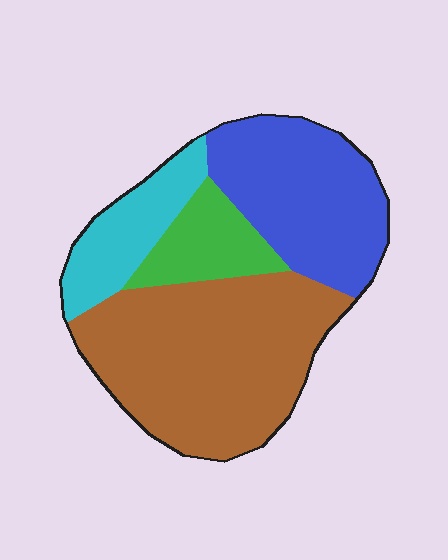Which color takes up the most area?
Brown, at roughly 45%.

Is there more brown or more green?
Brown.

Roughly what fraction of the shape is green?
Green covers roughly 10% of the shape.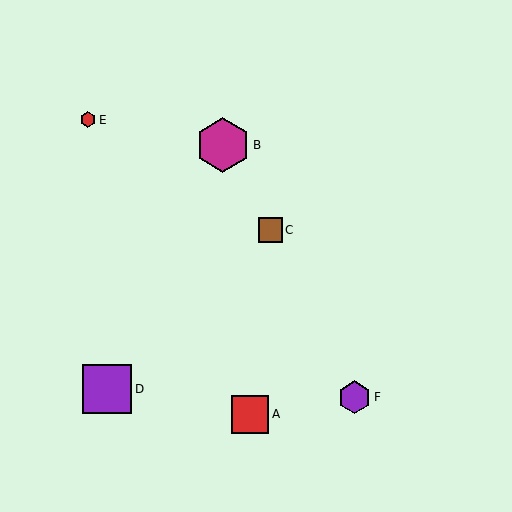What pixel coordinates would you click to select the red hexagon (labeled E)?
Click at (88, 120) to select the red hexagon E.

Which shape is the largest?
The magenta hexagon (labeled B) is the largest.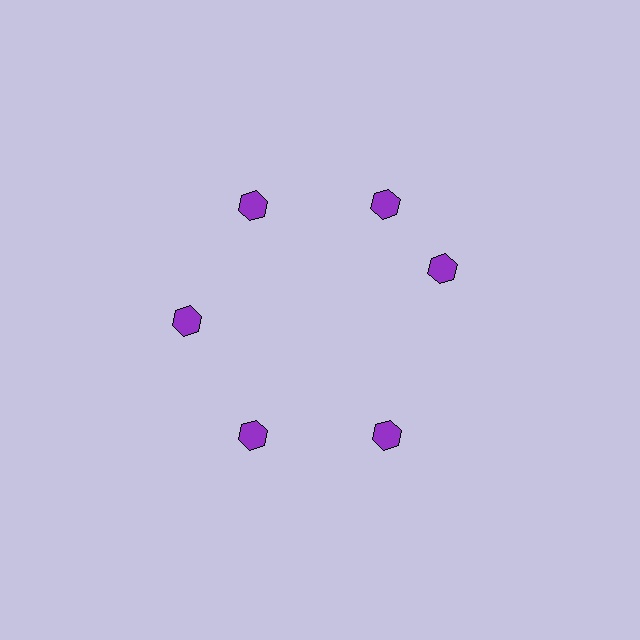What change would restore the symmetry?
The symmetry would be restored by rotating it back into even spacing with its neighbors so that all 6 hexagons sit at equal angles and equal distance from the center.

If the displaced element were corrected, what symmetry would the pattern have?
It would have 6-fold rotational symmetry — the pattern would map onto itself every 60 degrees.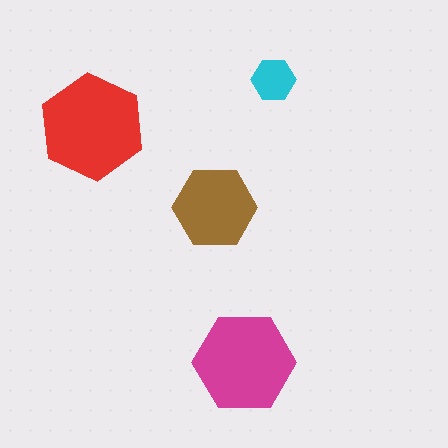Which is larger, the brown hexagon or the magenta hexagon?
The magenta one.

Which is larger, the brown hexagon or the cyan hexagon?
The brown one.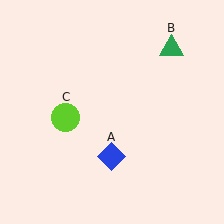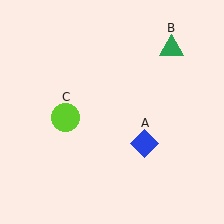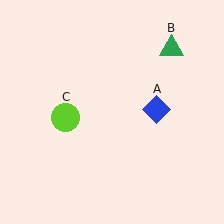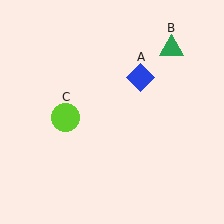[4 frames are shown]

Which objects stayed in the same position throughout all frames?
Green triangle (object B) and lime circle (object C) remained stationary.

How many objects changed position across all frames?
1 object changed position: blue diamond (object A).